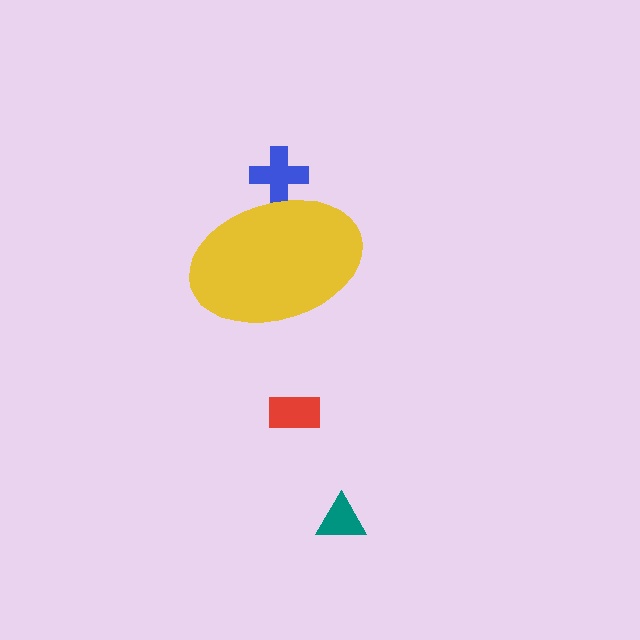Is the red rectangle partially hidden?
No, the red rectangle is fully visible.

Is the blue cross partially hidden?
Yes, the blue cross is partially hidden behind the yellow ellipse.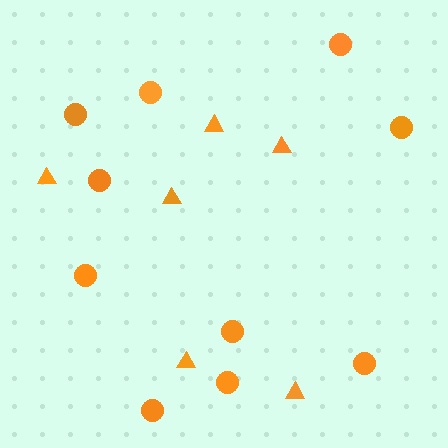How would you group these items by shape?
There are 2 groups: one group of triangles (6) and one group of circles (10).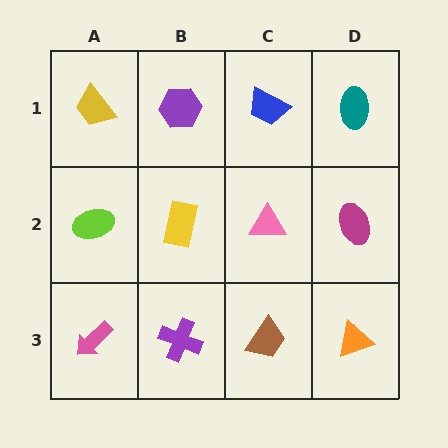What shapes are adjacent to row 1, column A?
A lime ellipse (row 2, column A), a purple hexagon (row 1, column B).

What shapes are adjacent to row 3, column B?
A yellow rectangle (row 2, column B), a pink arrow (row 3, column A), a brown trapezoid (row 3, column C).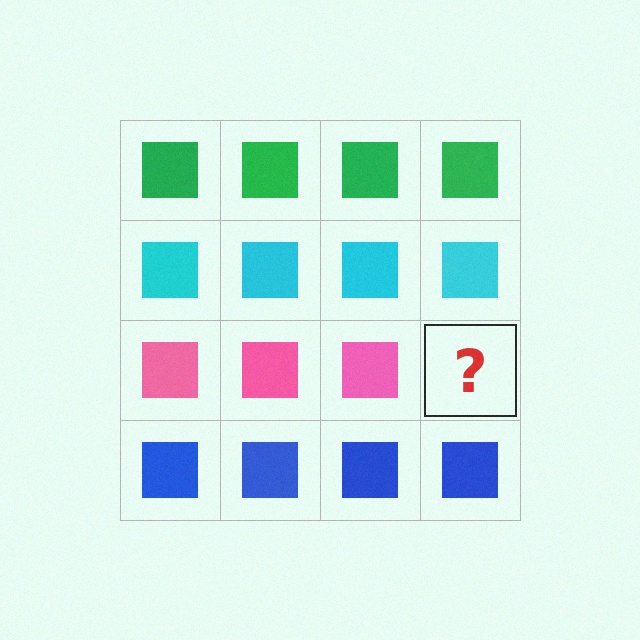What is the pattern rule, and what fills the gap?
The rule is that each row has a consistent color. The gap should be filled with a pink square.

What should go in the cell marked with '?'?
The missing cell should contain a pink square.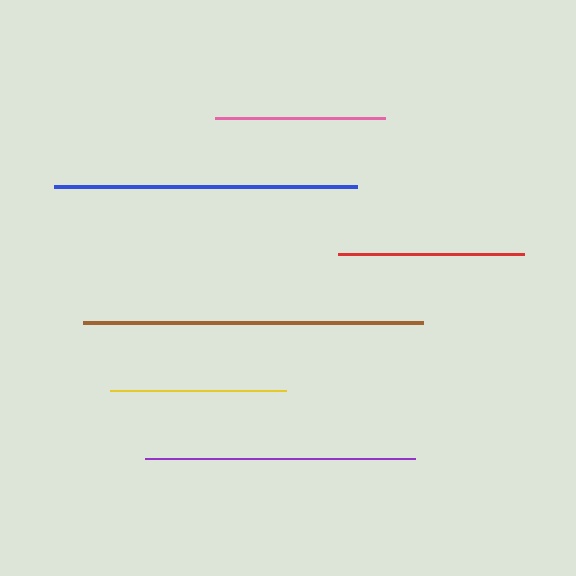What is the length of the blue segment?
The blue segment is approximately 304 pixels long.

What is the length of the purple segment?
The purple segment is approximately 270 pixels long.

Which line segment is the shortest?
The pink line is the shortest at approximately 170 pixels.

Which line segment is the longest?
The brown line is the longest at approximately 341 pixels.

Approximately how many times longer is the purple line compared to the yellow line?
The purple line is approximately 1.5 times the length of the yellow line.